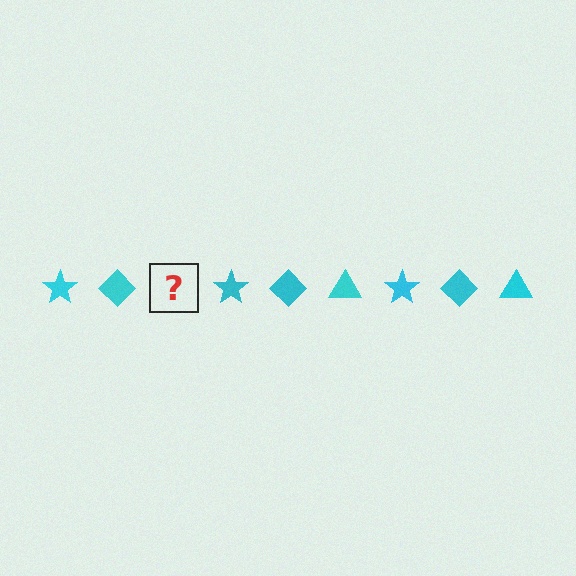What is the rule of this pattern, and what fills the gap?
The rule is that the pattern cycles through star, diamond, triangle shapes in cyan. The gap should be filled with a cyan triangle.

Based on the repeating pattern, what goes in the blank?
The blank should be a cyan triangle.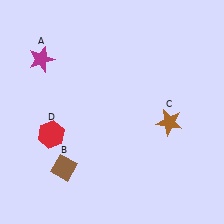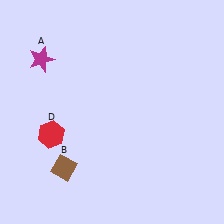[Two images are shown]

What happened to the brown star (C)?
The brown star (C) was removed in Image 2. It was in the bottom-right area of Image 1.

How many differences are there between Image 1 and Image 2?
There is 1 difference between the two images.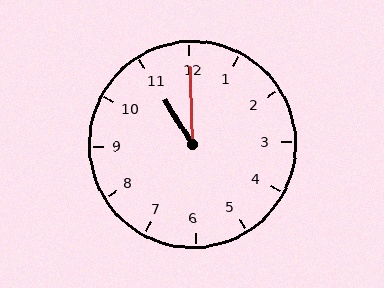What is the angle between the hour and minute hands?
Approximately 30 degrees.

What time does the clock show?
11:00.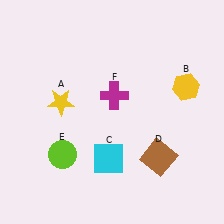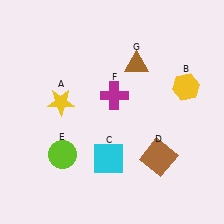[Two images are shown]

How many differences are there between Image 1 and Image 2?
There is 1 difference between the two images.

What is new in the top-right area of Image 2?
A brown triangle (G) was added in the top-right area of Image 2.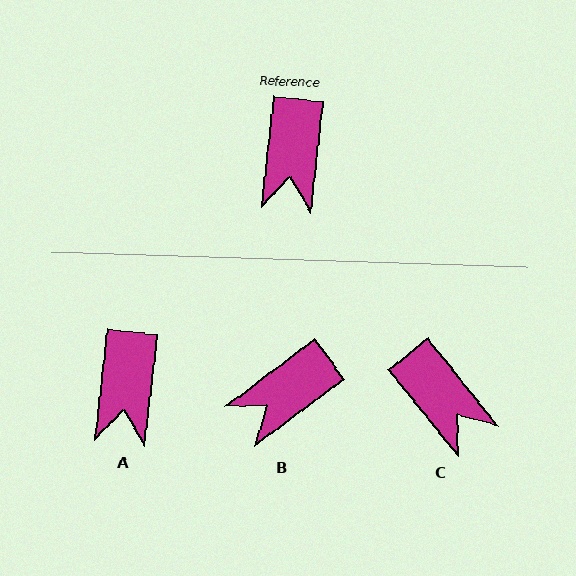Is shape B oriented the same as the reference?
No, it is off by about 47 degrees.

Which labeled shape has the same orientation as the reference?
A.